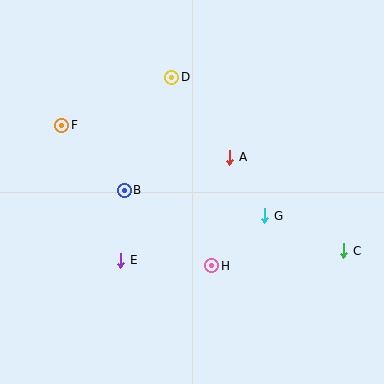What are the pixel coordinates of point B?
Point B is at (124, 190).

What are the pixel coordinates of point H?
Point H is at (212, 266).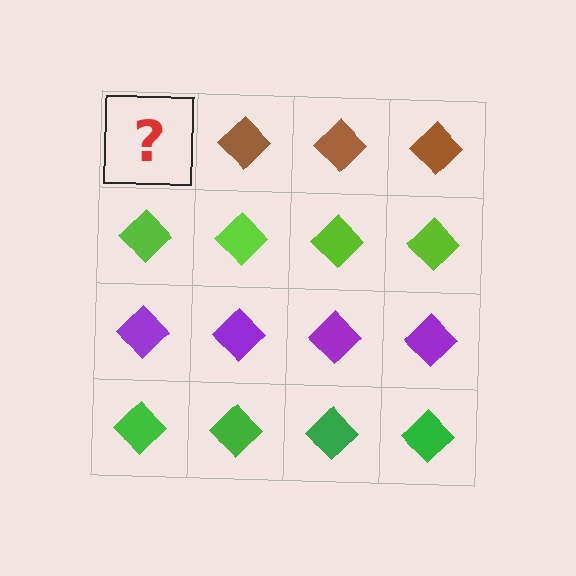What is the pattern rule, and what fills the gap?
The rule is that each row has a consistent color. The gap should be filled with a brown diamond.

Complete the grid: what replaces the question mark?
The question mark should be replaced with a brown diamond.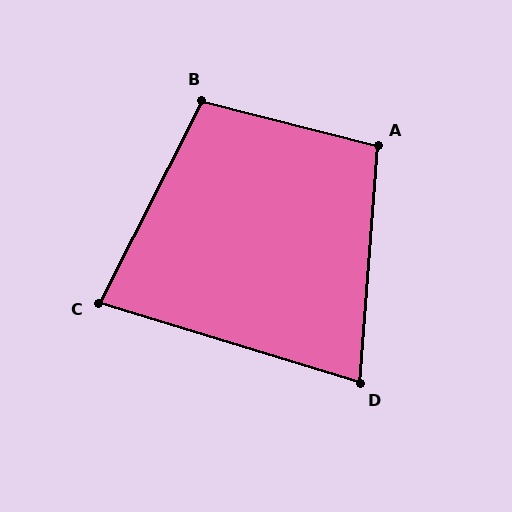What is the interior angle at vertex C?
Approximately 80 degrees (acute).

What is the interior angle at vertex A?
Approximately 100 degrees (obtuse).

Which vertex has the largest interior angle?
B, at approximately 103 degrees.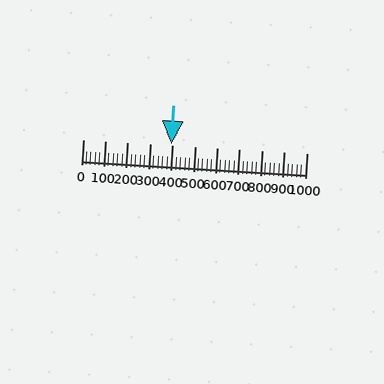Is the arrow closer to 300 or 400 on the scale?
The arrow is closer to 400.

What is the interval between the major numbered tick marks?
The major tick marks are spaced 100 units apart.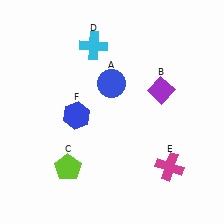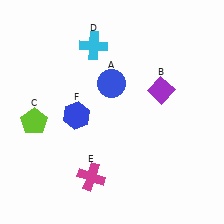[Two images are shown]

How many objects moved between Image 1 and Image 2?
2 objects moved between the two images.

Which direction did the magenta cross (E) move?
The magenta cross (E) moved left.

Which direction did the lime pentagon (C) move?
The lime pentagon (C) moved up.